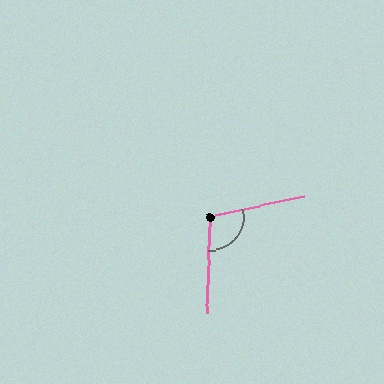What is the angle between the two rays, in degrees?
Approximately 104 degrees.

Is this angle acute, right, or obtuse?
It is obtuse.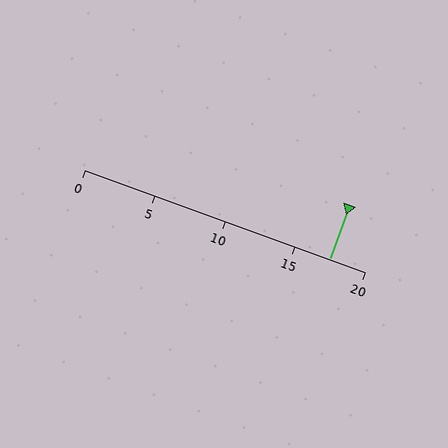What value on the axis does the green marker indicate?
The marker indicates approximately 17.5.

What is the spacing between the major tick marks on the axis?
The major ticks are spaced 5 apart.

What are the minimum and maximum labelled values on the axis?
The axis runs from 0 to 20.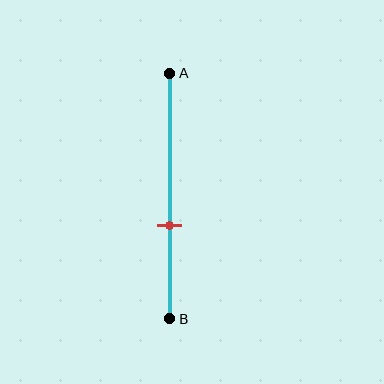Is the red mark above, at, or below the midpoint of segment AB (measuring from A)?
The red mark is below the midpoint of segment AB.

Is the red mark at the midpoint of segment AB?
No, the mark is at about 60% from A, not at the 50% midpoint.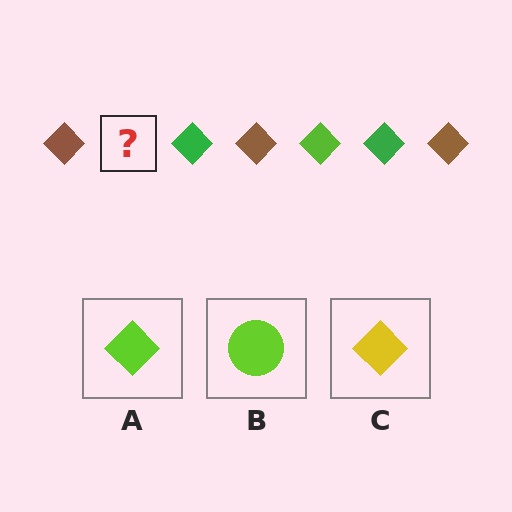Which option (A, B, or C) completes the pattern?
A.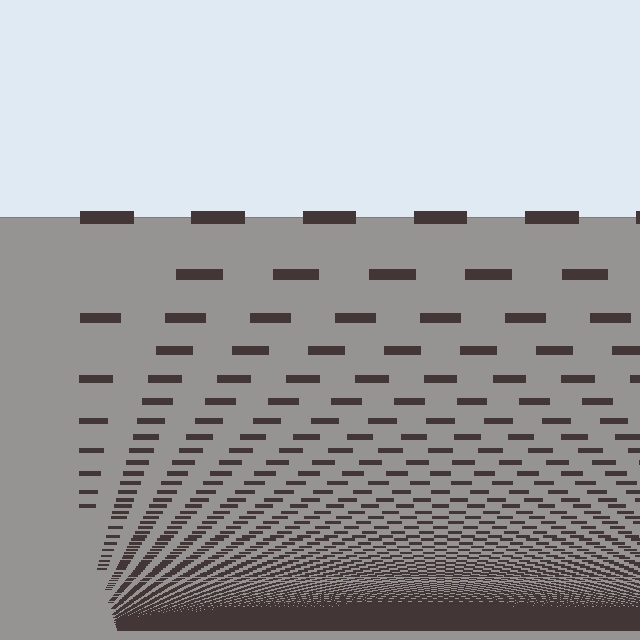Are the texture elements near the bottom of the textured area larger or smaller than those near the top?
Smaller. The gradient is inverted — elements near the bottom are smaller and denser.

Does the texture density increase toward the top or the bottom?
Density increases toward the bottom.